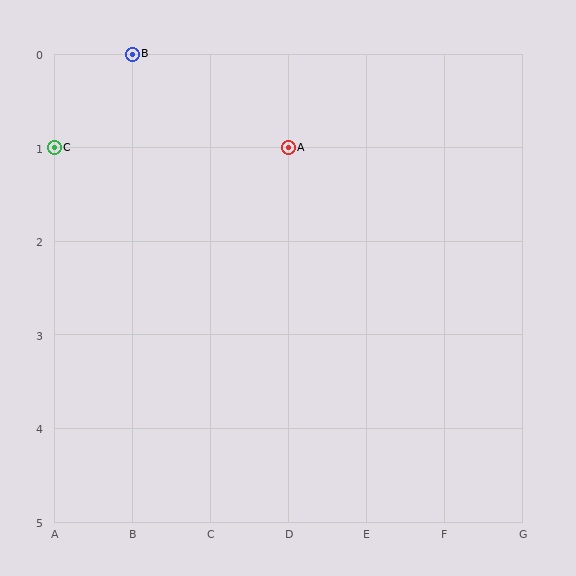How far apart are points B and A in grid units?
Points B and A are 2 columns and 1 row apart (about 2.2 grid units diagonally).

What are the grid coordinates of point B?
Point B is at grid coordinates (B, 0).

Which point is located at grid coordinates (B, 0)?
Point B is at (B, 0).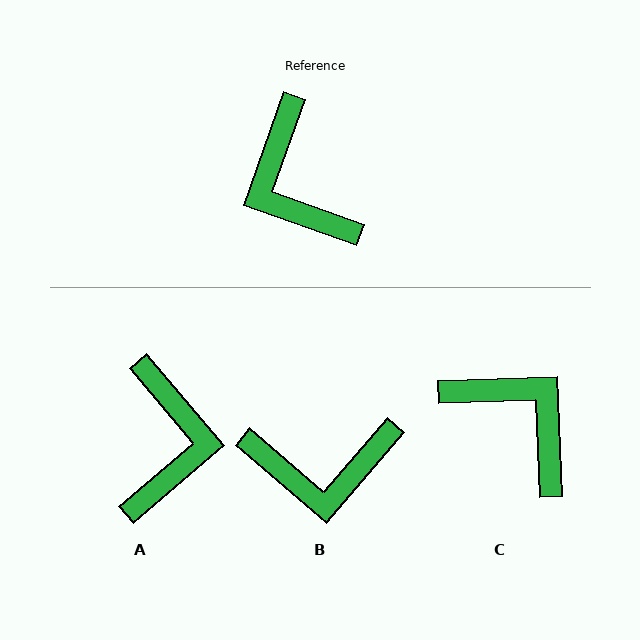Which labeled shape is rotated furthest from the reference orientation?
C, about 158 degrees away.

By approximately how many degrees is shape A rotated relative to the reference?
Approximately 150 degrees counter-clockwise.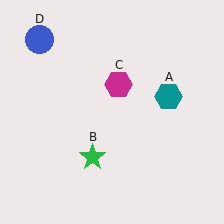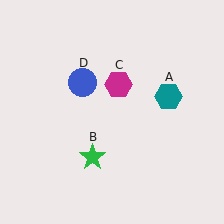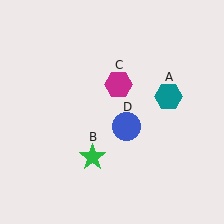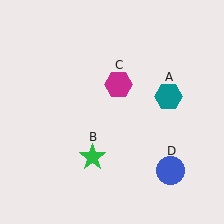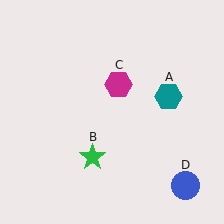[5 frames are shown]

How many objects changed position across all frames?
1 object changed position: blue circle (object D).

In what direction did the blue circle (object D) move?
The blue circle (object D) moved down and to the right.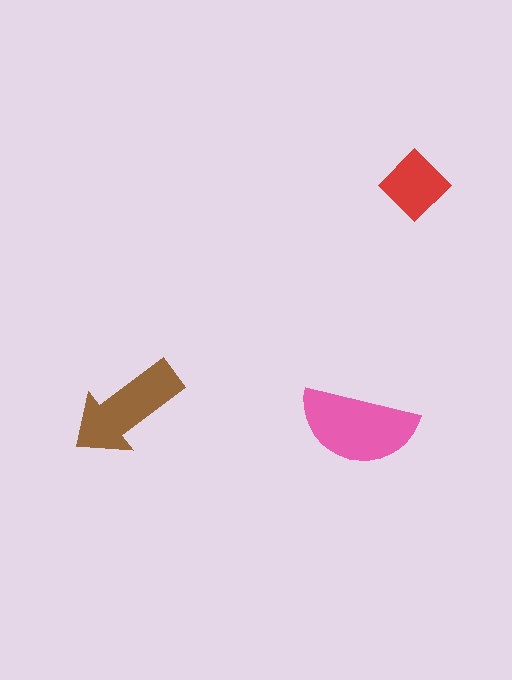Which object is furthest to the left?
The brown arrow is leftmost.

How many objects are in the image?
There are 3 objects in the image.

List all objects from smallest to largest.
The red diamond, the brown arrow, the pink semicircle.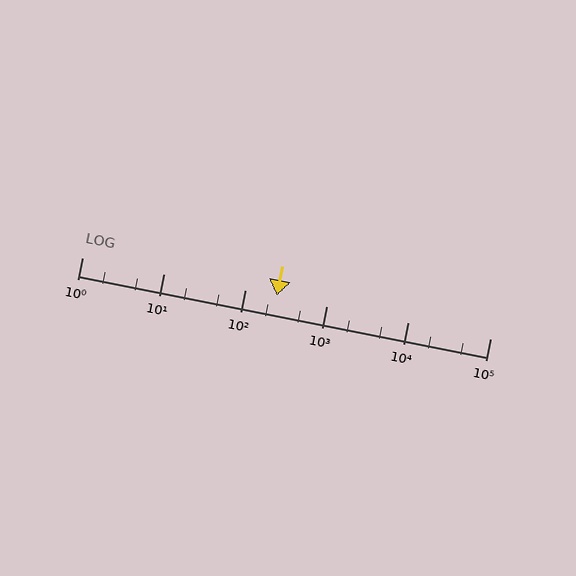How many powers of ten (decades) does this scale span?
The scale spans 5 decades, from 1 to 100000.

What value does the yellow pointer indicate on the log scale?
The pointer indicates approximately 240.